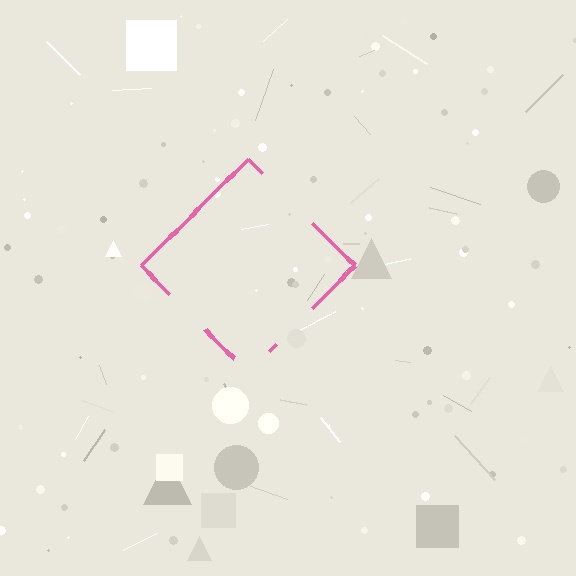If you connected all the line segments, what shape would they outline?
They would outline a diamond.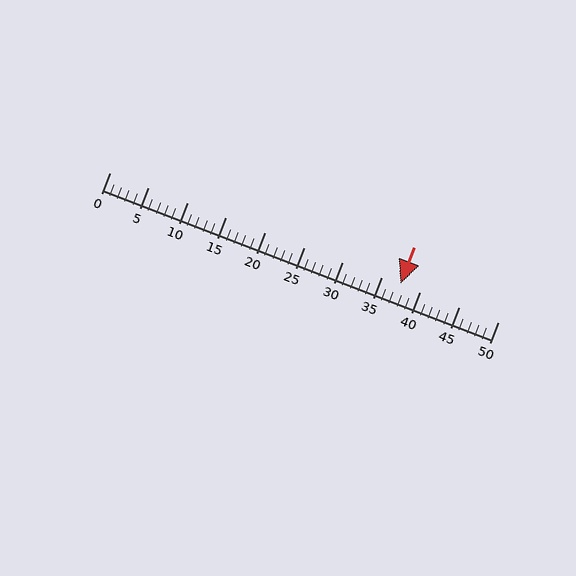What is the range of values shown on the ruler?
The ruler shows values from 0 to 50.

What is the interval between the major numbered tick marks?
The major tick marks are spaced 5 units apart.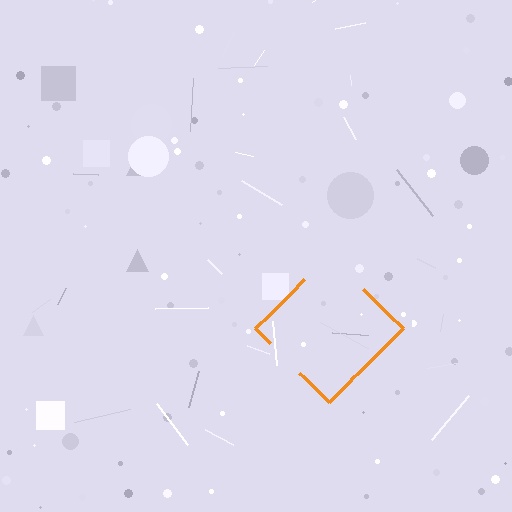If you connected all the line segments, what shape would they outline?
They would outline a diamond.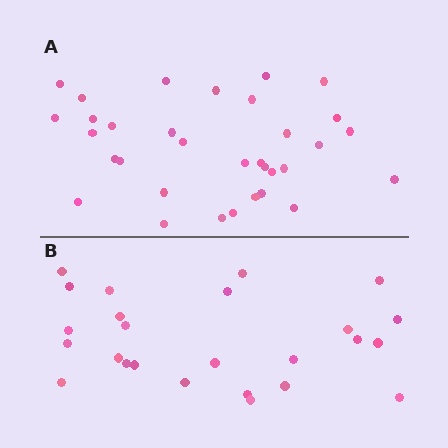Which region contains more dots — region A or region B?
Region A (the top region) has more dots.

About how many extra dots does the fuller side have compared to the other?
Region A has roughly 8 or so more dots than region B.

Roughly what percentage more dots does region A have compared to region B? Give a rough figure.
About 30% more.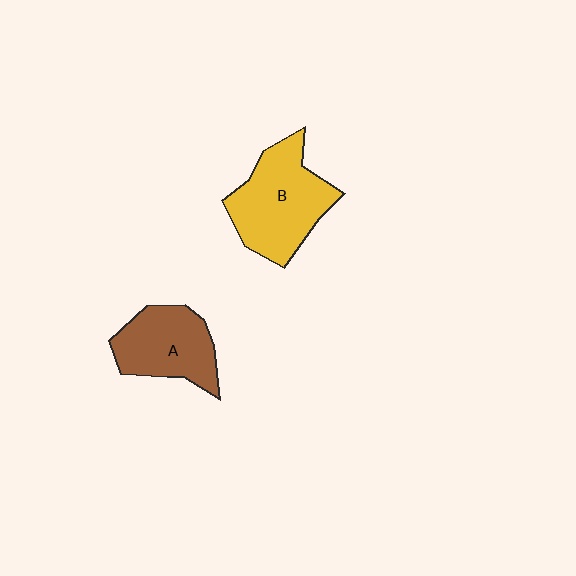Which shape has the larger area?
Shape B (yellow).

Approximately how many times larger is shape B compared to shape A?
Approximately 1.3 times.